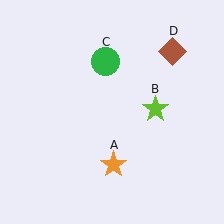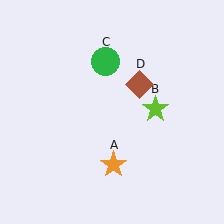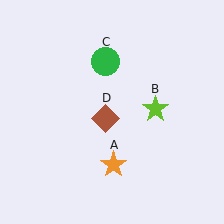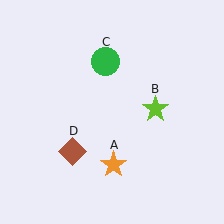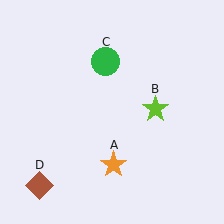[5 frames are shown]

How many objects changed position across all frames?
1 object changed position: brown diamond (object D).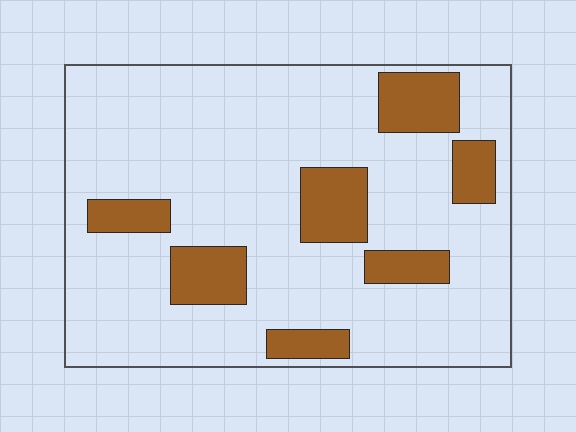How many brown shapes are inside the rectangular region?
7.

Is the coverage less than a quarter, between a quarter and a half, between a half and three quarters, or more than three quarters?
Less than a quarter.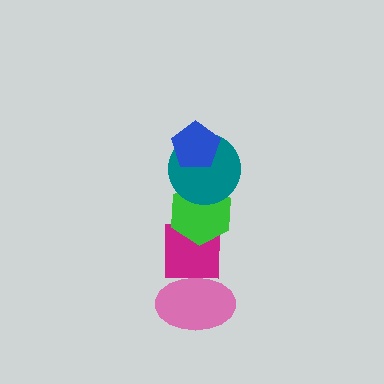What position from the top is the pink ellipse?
The pink ellipse is 5th from the top.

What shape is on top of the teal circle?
The blue pentagon is on top of the teal circle.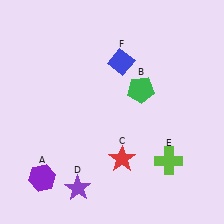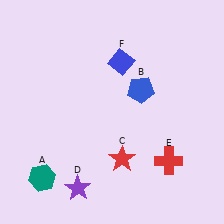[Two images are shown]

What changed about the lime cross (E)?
In Image 1, E is lime. In Image 2, it changed to red.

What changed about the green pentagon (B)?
In Image 1, B is green. In Image 2, it changed to blue.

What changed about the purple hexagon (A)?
In Image 1, A is purple. In Image 2, it changed to teal.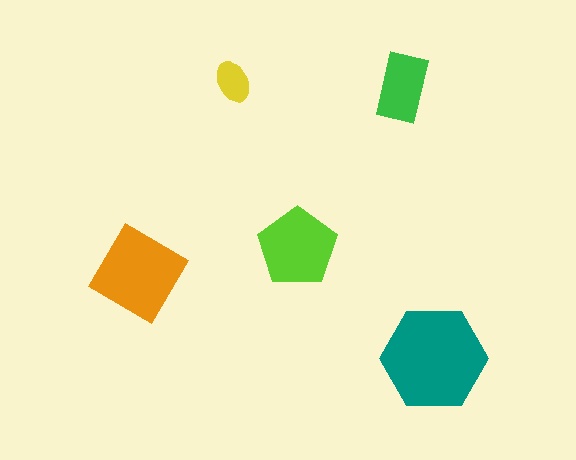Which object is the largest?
The teal hexagon.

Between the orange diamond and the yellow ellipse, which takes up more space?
The orange diamond.